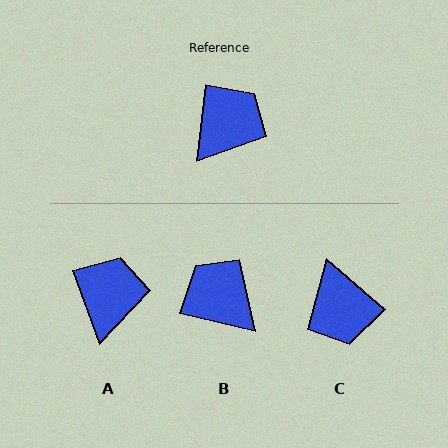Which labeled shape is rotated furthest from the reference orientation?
C, about 125 degrees away.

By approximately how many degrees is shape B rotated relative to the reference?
Approximately 83 degrees counter-clockwise.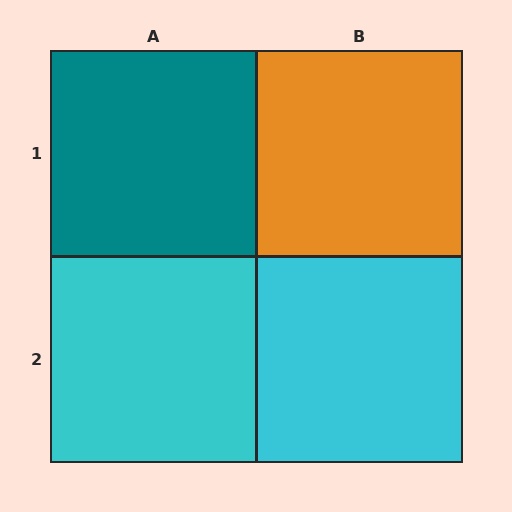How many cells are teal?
1 cell is teal.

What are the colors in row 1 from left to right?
Teal, orange.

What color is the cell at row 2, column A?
Cyan.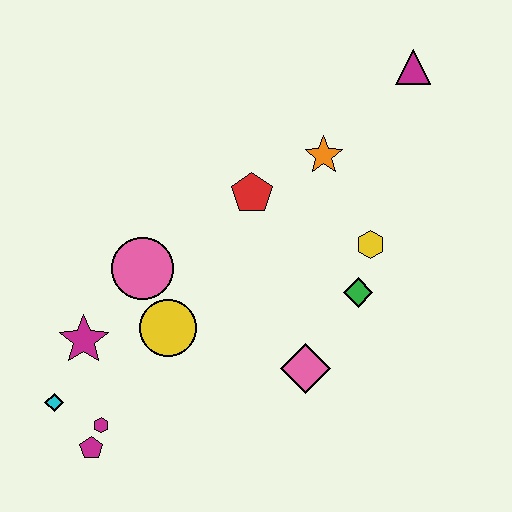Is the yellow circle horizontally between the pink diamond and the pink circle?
Yes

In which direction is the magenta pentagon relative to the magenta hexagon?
The magenta pentagon is below the magenta hexagon.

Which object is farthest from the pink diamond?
The magenta triangle is farthest from the pink diamond.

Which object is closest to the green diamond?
The yellow hexagon is closest to the green diamond.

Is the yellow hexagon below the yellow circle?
No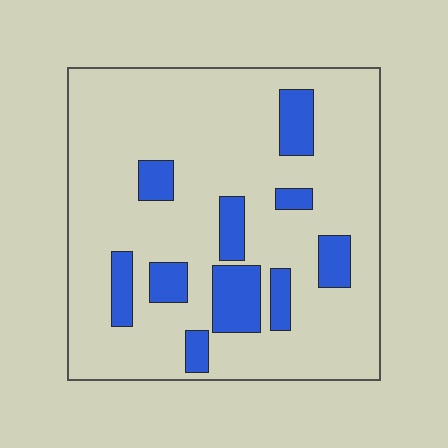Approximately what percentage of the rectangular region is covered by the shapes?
Approximately 15%.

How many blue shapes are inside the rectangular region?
10.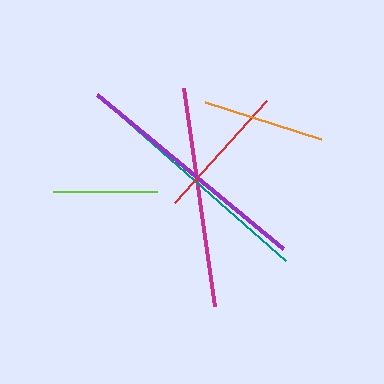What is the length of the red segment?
The red segment is approximately 137 pixels long.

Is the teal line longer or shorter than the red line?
The teal line is longer than the red line.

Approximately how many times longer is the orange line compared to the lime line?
The orange line is approximately 1.2 times the length of the lime line.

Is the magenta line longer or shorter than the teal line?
The teal line is longer than the magenta line.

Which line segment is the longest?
The purple line is the longest at approximately 241 pixels.